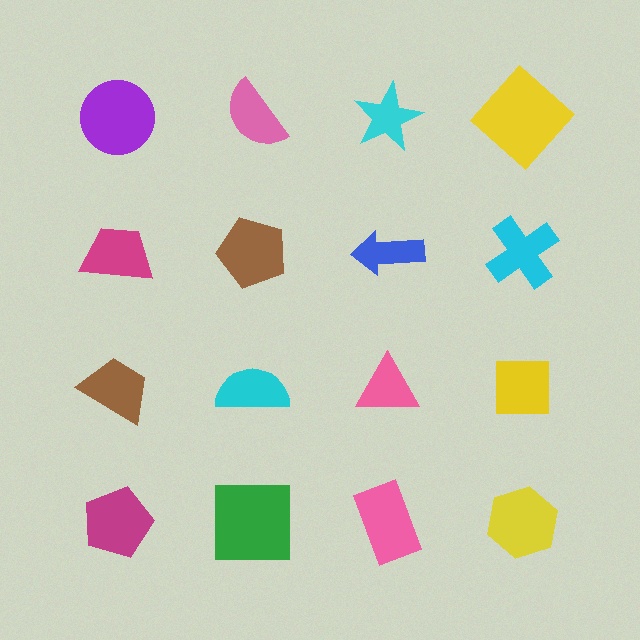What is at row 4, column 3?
A pink rectangle.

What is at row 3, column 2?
A cyan semicircle.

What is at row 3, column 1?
A brown trapezoid.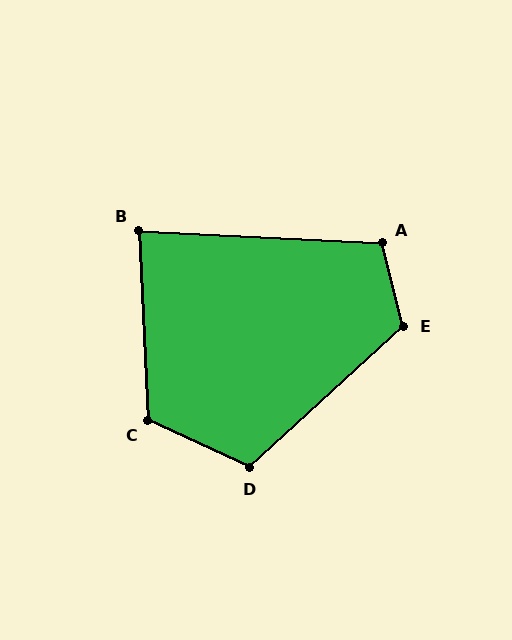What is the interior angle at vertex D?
Approximately 113 degrees (obtuse).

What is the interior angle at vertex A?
Approximately 107 degrees (obtuse).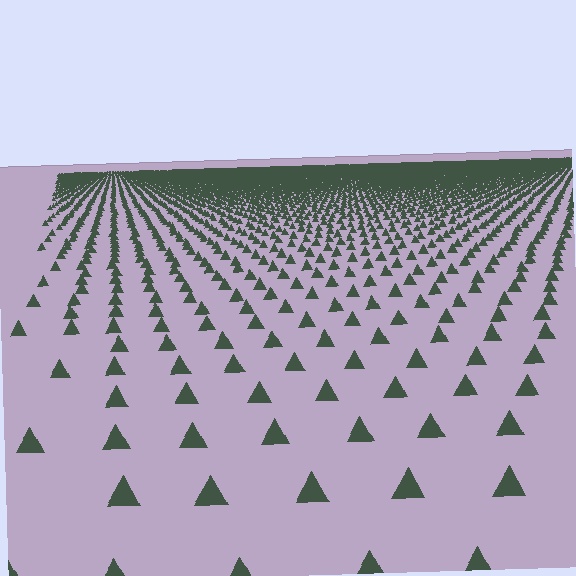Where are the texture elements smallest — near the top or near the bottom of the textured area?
Near the top.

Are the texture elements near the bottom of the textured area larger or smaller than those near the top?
Larger. Near the bottom, elements are closer to the viewer and appear at a bigger on-screen size.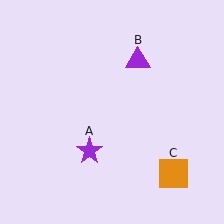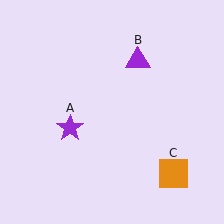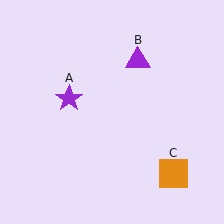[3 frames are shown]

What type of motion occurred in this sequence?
The purple star (object A) rotated clockwise around the center of the scene.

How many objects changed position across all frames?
1 object changed position: purple star (object A).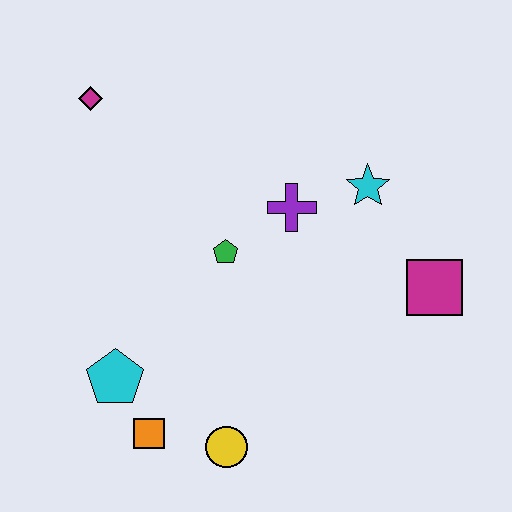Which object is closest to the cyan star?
The purple cross is closest to the cyan star.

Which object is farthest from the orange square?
The magenta diamond is farthest from the orange square.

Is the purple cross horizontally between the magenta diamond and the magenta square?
Yes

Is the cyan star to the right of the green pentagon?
Yes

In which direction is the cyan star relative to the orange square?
The cyan star is above the orange square.